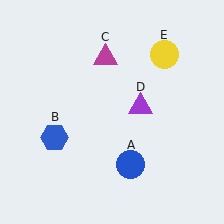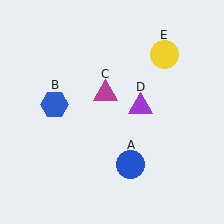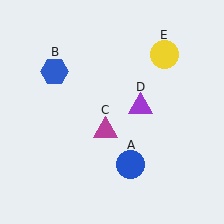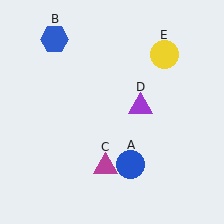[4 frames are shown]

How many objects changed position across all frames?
2 objects changed position: blue hexagon (object B), magenta triangle (object C).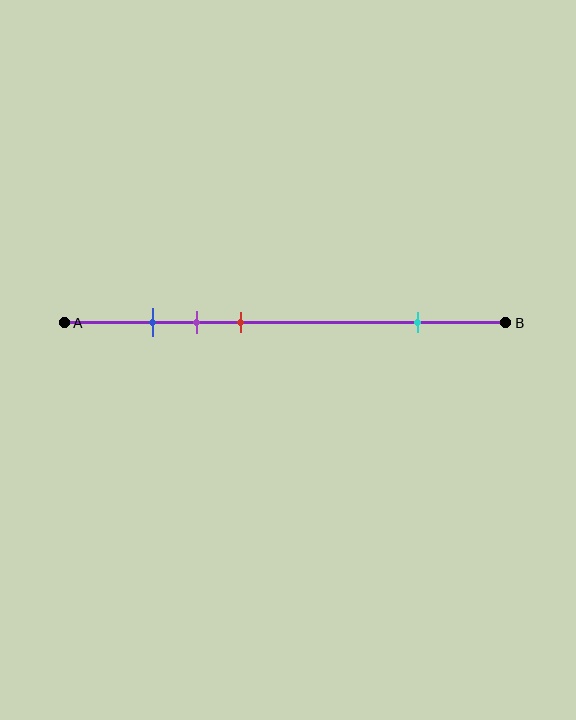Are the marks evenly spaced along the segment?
No, the marks are not evenly spaced.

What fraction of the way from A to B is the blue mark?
The blue mark is approximately 20% (0.2) of the way from A to B.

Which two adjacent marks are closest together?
The blue and purple marks are the closest adjacent pair.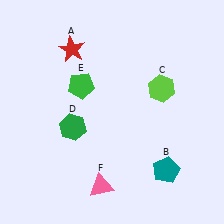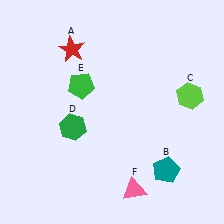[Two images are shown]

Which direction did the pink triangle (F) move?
The pink triangle (F) moved right.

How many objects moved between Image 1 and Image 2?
2 objects moved between the two images.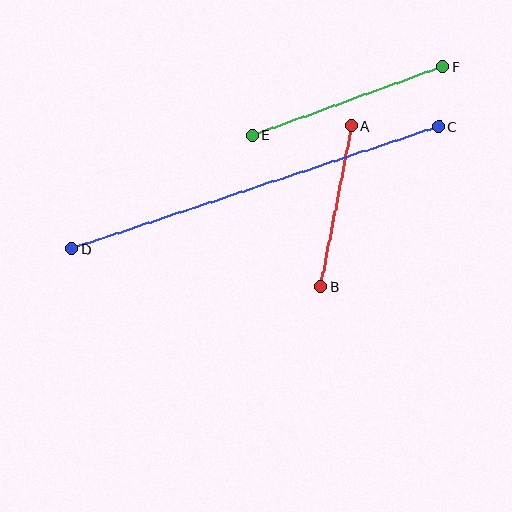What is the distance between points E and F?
The distance is approximately 203 pixels.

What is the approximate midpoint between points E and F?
The midpoint is at approximately (348, 101) pixels.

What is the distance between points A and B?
The distance is approximately 163 pixels.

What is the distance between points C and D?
The distance is approximately 386 pixels.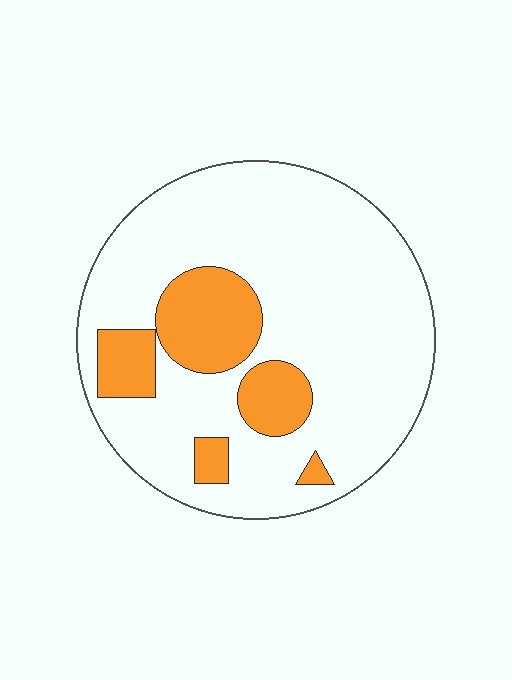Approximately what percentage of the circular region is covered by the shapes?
Approximately 20%.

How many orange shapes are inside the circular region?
5.